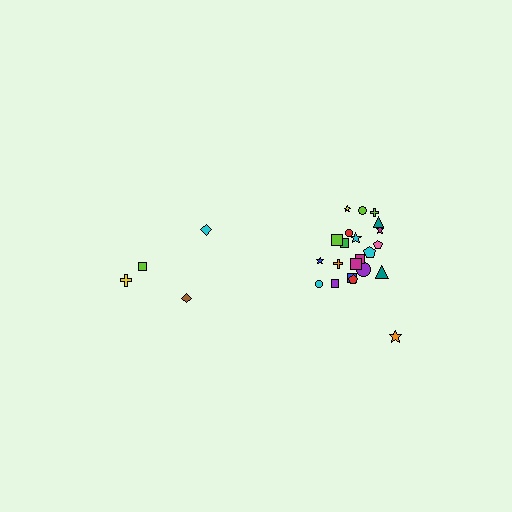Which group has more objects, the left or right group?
The right group.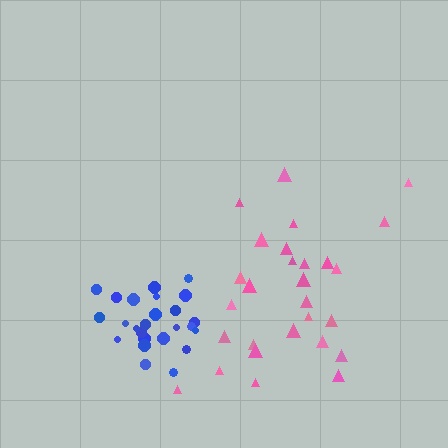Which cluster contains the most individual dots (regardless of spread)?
Pink (28).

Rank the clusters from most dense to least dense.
blue, pink.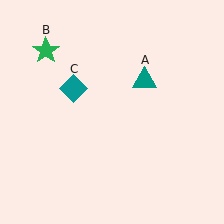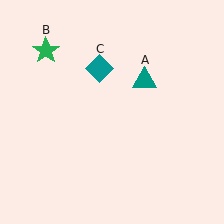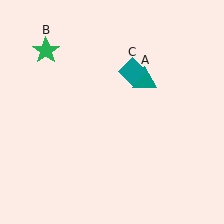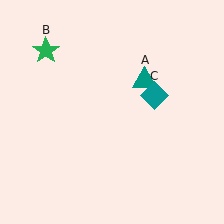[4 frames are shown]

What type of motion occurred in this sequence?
The teal diamond (object C) rotated clockwise around the center of the scene.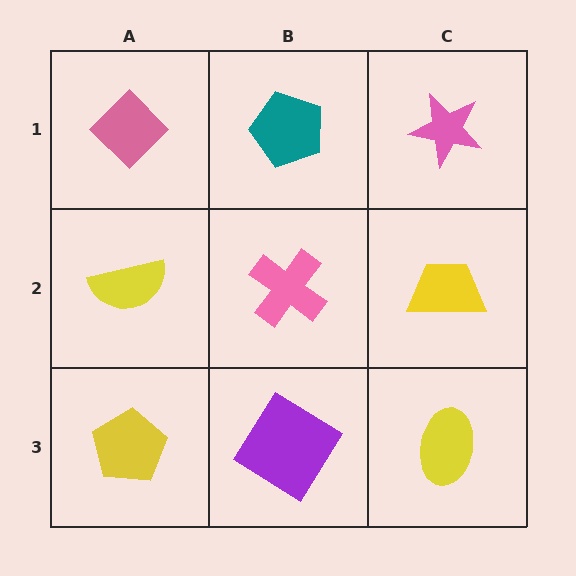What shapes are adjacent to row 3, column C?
A yellow trapezoid (row 2, column C), a purple diamond (row 3, column B).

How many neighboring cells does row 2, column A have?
3.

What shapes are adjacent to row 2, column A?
A pink diamond (row 1, column A), a yellow pentagon (row 3, column A), a pink cross (row 2, column B).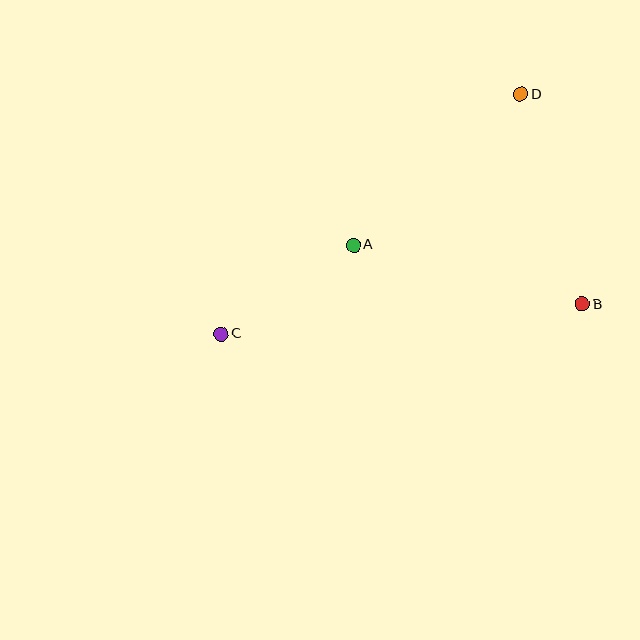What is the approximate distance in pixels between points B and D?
The distance between B and D is approximately 219 pixels.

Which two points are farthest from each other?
Points C and D are farthest from each other.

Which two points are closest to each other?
Points A and C are closest to each other.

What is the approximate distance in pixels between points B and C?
The distance between B and C is approximately 362 pixels.